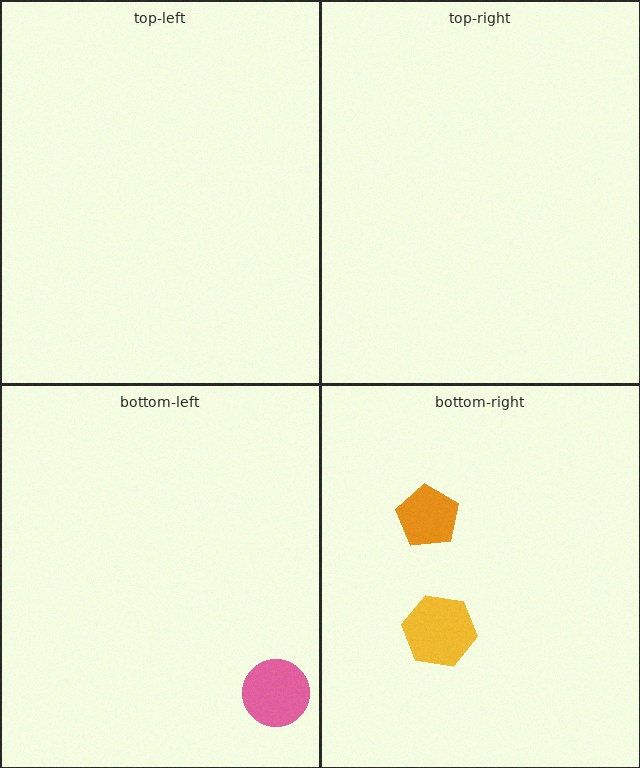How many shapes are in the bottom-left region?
1.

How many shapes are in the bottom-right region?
2.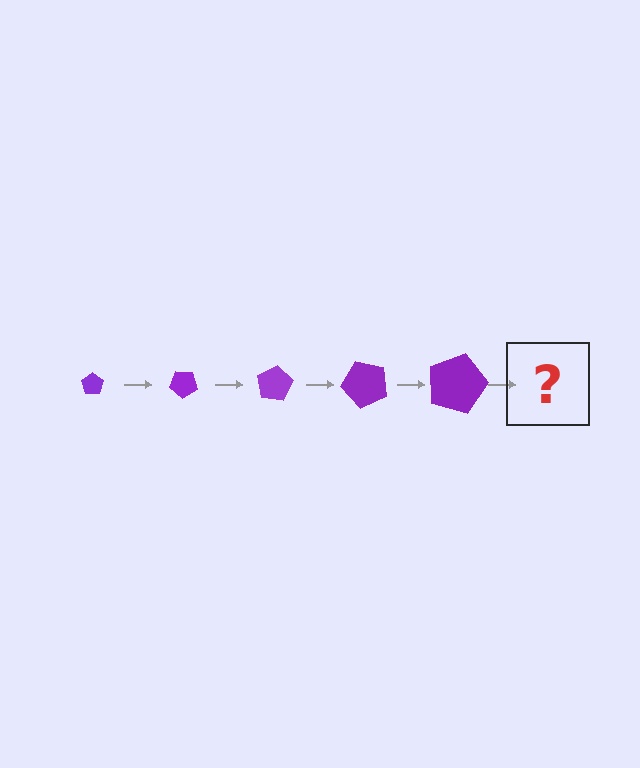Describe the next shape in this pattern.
It should be a pentagon, larger than the previous one and rotated 200 degrees from the start.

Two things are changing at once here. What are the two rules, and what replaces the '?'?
The two rules are that the pentagon grows larger each step and it rotates 40 degrees each step. The '?' should be a pentagon, larger than the previous one and rotated 200 degrees from the start.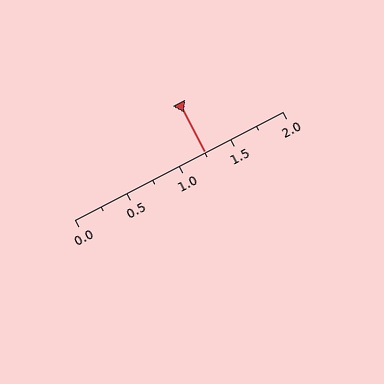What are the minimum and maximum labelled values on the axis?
The axis runs from 0.0 to 2.0.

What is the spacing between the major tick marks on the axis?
The major ticks are spaced 0.5 apart.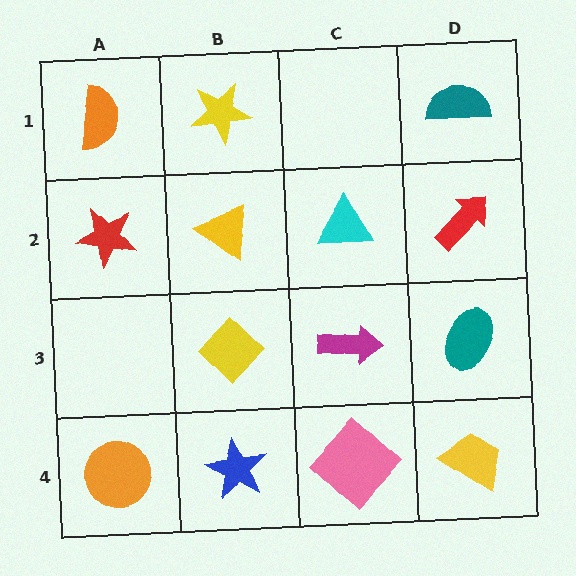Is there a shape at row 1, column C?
No, that cell is empty.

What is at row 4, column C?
A pink diamond.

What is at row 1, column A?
An orange semicircle.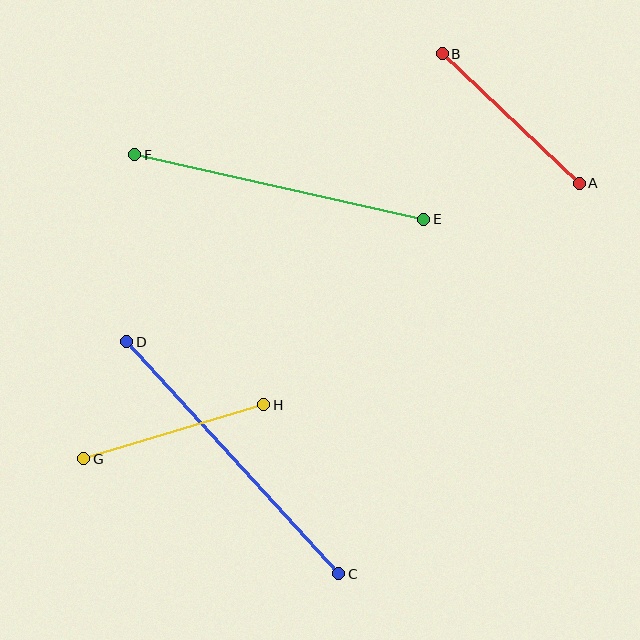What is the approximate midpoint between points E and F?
The midpoint is at approximately (279, 187) pixels.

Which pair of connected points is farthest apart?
Points C and D are farthest apart.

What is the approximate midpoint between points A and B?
The midpoint is at approximately (511, 118) pixels.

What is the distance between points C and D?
The distance is approximately 314 pixels.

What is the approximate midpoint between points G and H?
The midpoint is at approximately (174, 432) pixels.